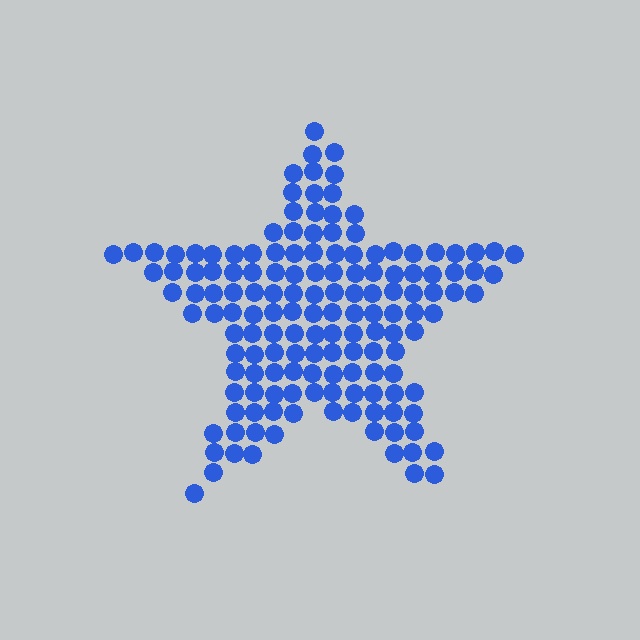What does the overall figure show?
The overall figure shows a star.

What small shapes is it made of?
It is made of small circles.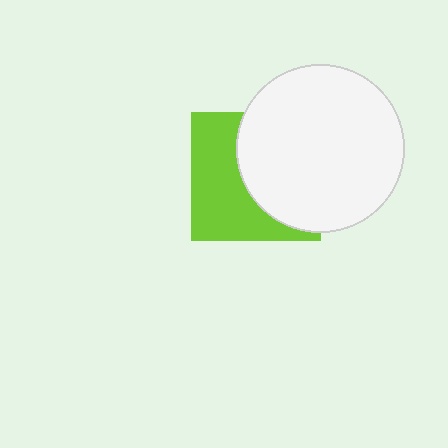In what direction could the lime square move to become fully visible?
The lime square could move left. That would shift it out from behind the white circle entirely.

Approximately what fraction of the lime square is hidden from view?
Roughly 52% of the lime square is hidden behind the white circle.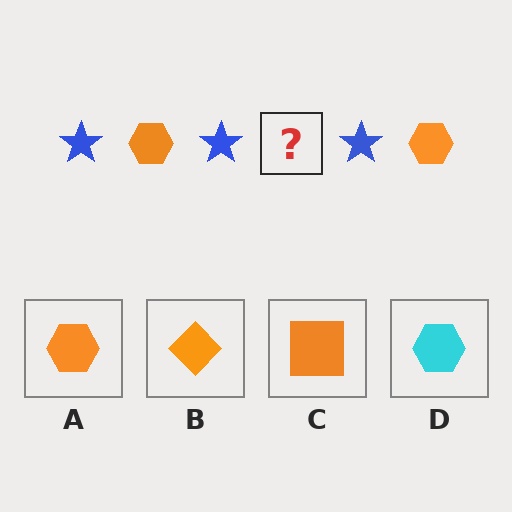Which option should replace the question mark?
Option A.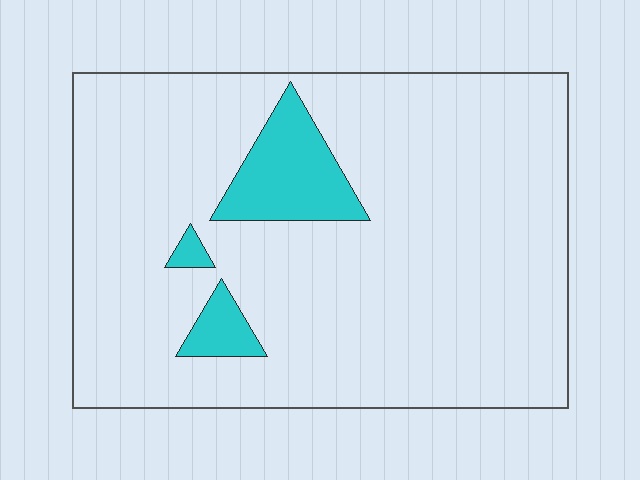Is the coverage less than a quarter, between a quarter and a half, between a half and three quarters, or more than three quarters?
Less than a quarter.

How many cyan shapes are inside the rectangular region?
3.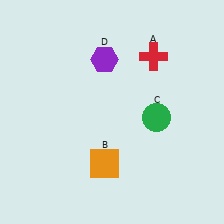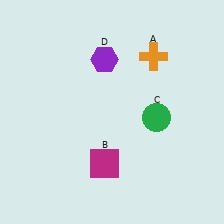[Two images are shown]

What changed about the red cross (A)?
In Image 1, A is red. In Image 2, it changed to orange.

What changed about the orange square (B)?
In Image 1, B is orange. In Image 2, it changed to magenta.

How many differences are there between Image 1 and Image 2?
There are 2 differences between the two images.